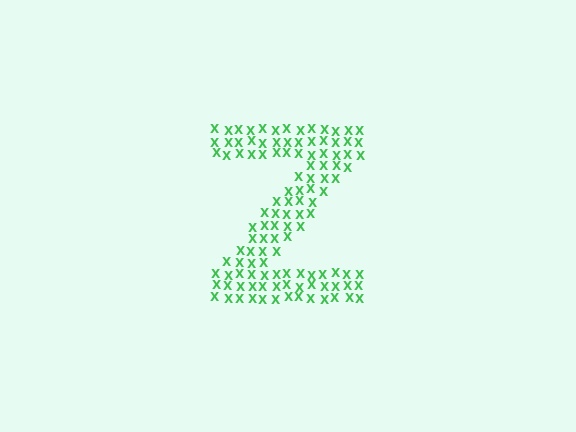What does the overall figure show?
The overall figure shows the letter Z.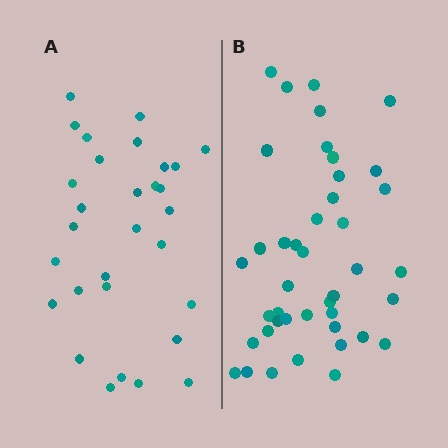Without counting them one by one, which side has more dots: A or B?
Region B (the right region) has more dots.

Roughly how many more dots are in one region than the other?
Region B has roughly 12 or so more dots than region A.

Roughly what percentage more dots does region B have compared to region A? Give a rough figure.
About 40% more.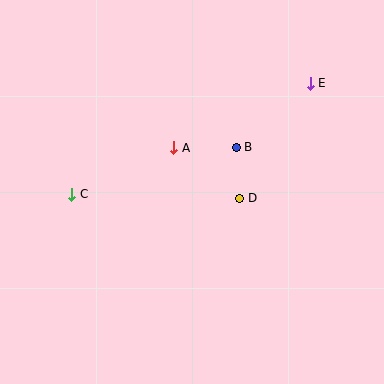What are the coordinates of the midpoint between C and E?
The midpoint between C and E is at (191, 139).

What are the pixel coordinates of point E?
Point E is at (310, 83).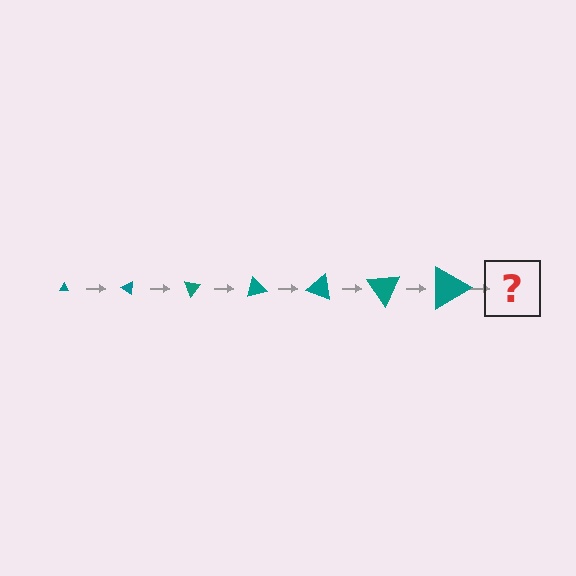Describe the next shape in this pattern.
It should be a triangle, larger than the previous one and rotated 245 degrees from the start.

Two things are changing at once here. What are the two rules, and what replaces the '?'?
The two rules are that the triangle grows larger each step and it rotates 35 degrees each step. The '?' should be a triangle, larger than the previous one and rotated 245 degrees from the start.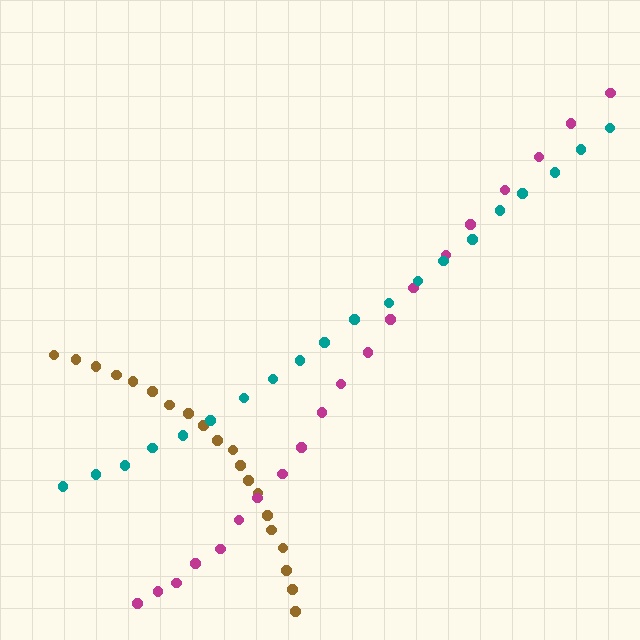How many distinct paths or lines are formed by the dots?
There are 3 distinct paths.